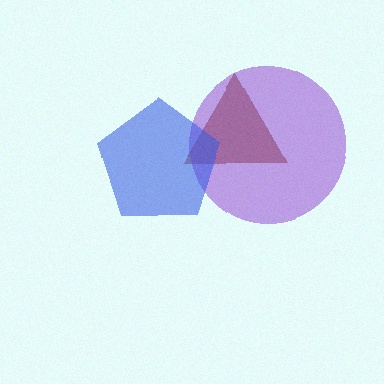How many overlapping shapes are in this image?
There are 3 overlapping shapes in the image.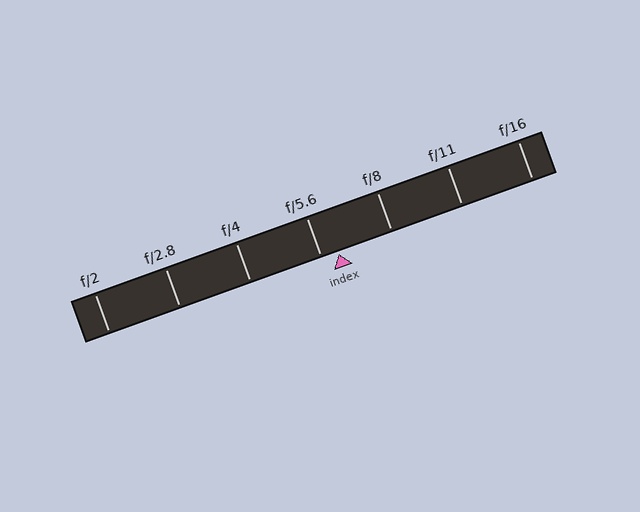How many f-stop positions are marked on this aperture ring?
There are 7 f-stop positions marked.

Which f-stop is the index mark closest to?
The index mark is closest to f/5.6.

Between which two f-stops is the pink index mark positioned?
The index mark is between f/5.6 and f/8.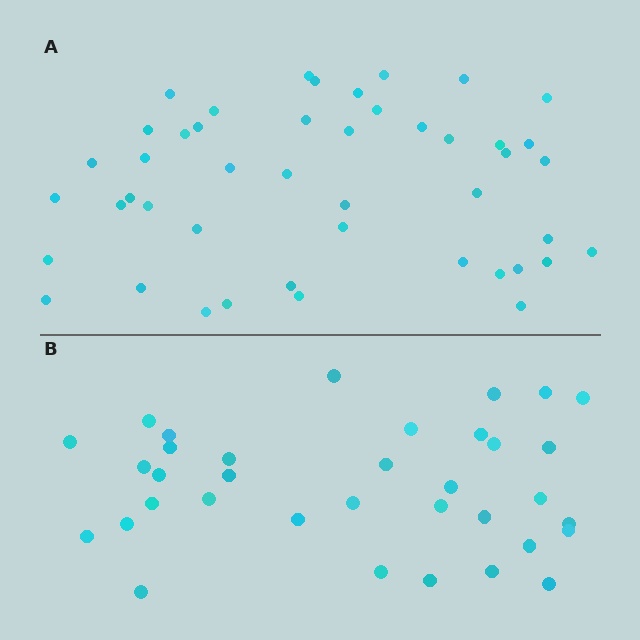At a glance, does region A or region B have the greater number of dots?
Region A (the top region) has more dots.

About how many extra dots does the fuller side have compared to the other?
Region A has roughly 12 or so more dots than region B.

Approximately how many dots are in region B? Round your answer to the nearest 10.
About 40 dots. (The exact count is 35, which rounds to 40.)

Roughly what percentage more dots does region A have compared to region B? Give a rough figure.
About 30% more.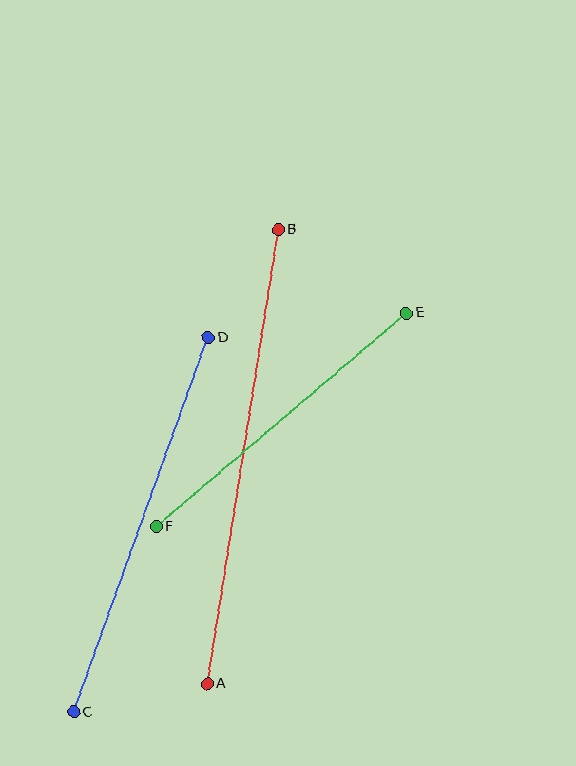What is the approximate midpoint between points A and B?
The midpoint is at approximately (243, 457) pixels.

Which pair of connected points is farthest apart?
Points A and B are farthest apart.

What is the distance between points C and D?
The distance is approximately 398 pixels.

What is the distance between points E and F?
The distance is approximately 329 pixels.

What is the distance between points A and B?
The distance is approximately 460 pixels.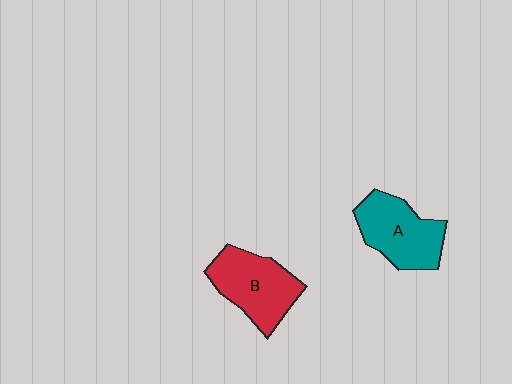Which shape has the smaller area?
Shape A (teal).